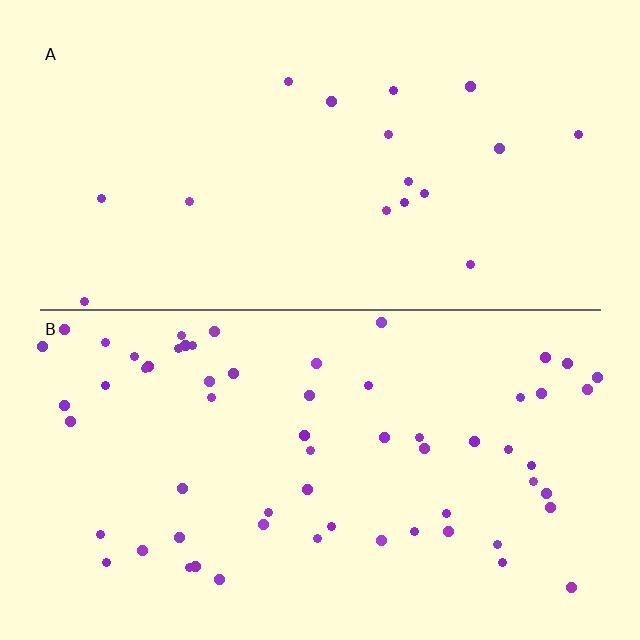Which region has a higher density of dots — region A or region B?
B (the bottom).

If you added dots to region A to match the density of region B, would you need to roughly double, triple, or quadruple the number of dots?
Approximately quadruple.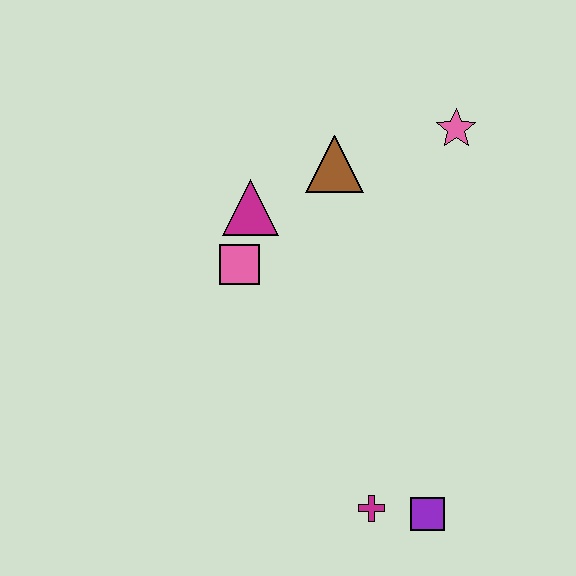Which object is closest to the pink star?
The brown triangle is closest to the pink star.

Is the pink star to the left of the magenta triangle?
No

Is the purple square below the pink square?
Yes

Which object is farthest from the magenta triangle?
The purple square is farthest from the magenta triangle.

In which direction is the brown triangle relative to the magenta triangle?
The brown triangle is to the right of the magenta triangle.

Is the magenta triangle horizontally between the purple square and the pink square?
Yes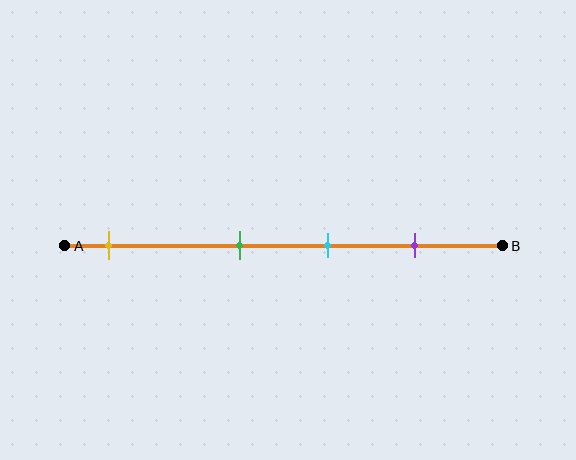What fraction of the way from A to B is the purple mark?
The purple mark is approximately 80% (0.8) of the way from A to B.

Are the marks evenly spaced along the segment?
No, the marks are not evenly spaced.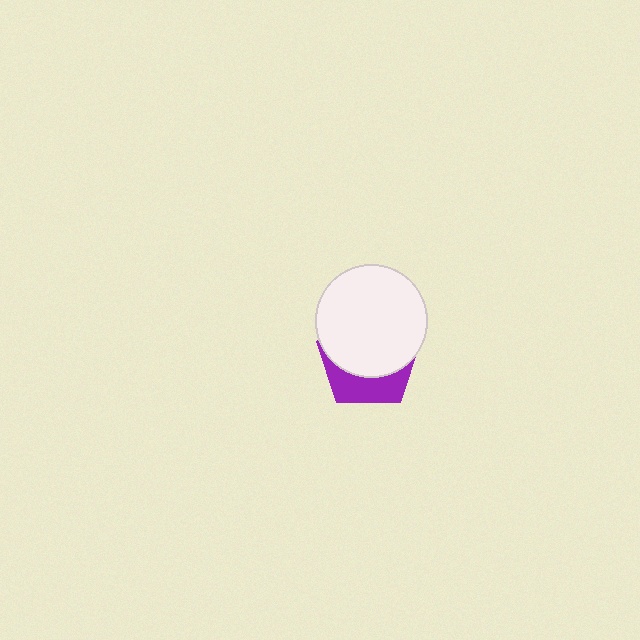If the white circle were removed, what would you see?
You would see the complete purple pentagon.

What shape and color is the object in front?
The object in front is a white circle.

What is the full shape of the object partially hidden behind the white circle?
The partially hidden object is a purple pentagon.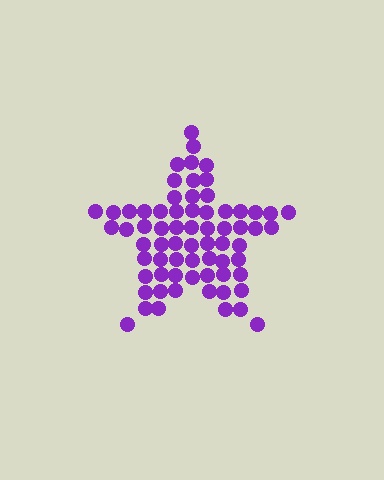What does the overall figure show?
The overall figure shows a star.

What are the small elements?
The small elements are circles.